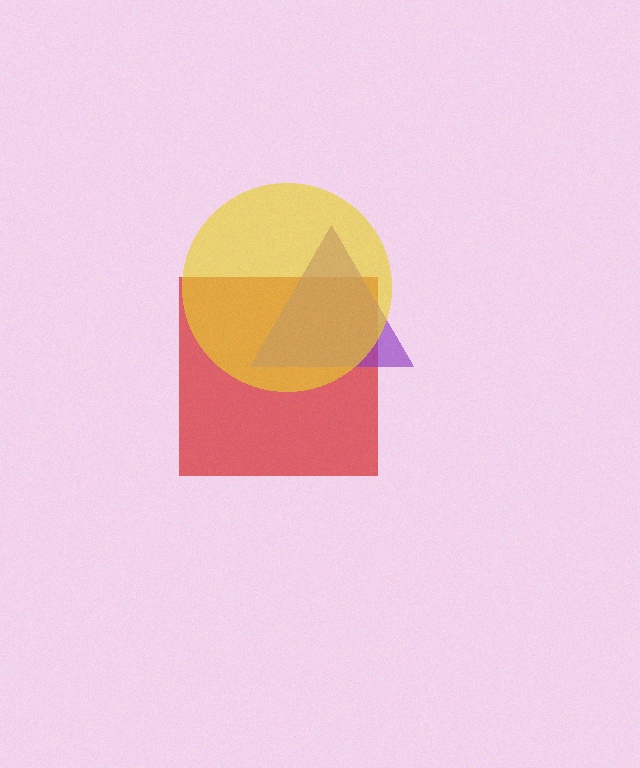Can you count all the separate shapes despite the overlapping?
Yes, there are 3 separate shapes.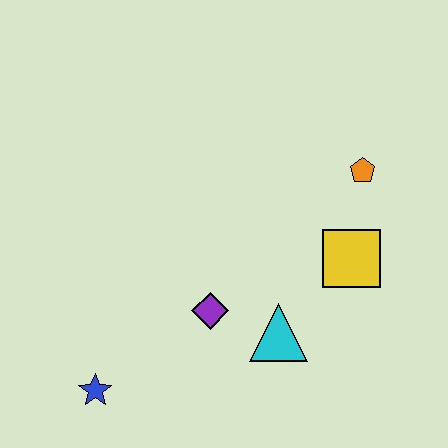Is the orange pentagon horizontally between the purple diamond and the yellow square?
No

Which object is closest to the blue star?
The purple diamond is closest to the blue star.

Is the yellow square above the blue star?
Yes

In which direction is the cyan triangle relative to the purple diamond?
The cyan triangle is to the right of the purple diamond.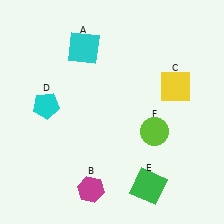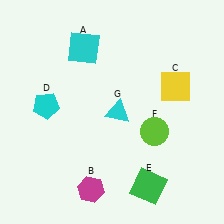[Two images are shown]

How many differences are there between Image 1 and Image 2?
There is 1 difference between the two images.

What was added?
A cyan triangle (G) was added in Image 2.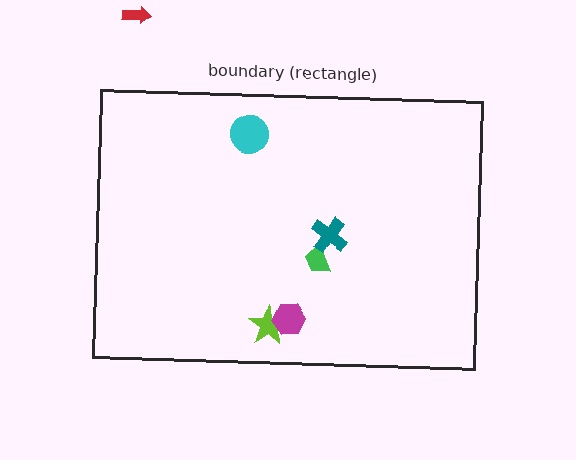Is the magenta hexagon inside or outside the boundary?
Inside.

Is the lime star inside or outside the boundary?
Inside.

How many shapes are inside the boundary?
5 inside, 1 outside.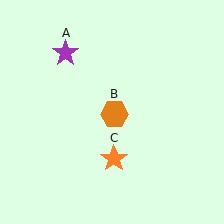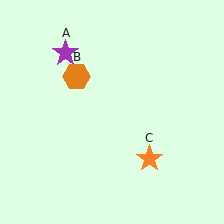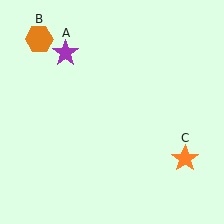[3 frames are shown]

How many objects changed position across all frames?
2 objects changed position: orange hexagon (object B), orange star (object C).